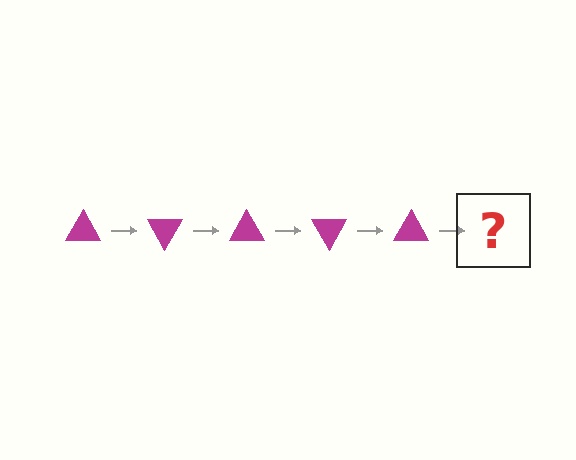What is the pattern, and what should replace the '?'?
The pattern is that the triangle rotates 60 degrees each step. The '?' should be a magenta triangle rotated 300 degrees.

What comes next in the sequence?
The next element should be a magenta triangle rotated 300 degrees.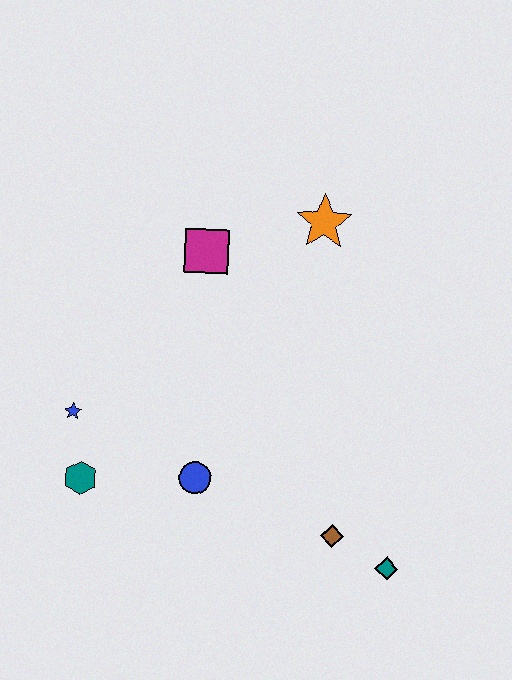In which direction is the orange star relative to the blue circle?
The orange star is above the blue circle.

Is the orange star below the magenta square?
No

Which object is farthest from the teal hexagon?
The orange star is farthest from the teal hexagon.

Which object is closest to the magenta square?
The orange star is closest to the magenta square.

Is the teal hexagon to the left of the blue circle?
Yes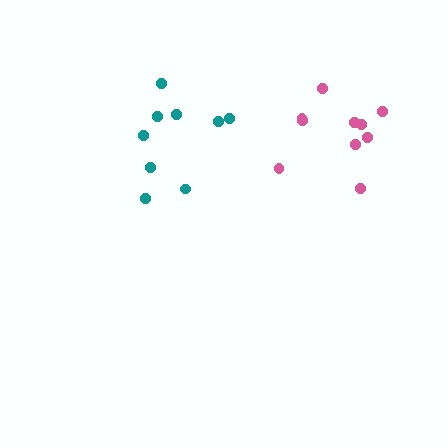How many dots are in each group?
Group 1: 10 dots, Group 2: 9 dots (19 total).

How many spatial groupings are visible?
There are 2 spatial groupings.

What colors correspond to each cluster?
The clusters are colored: pink, teal.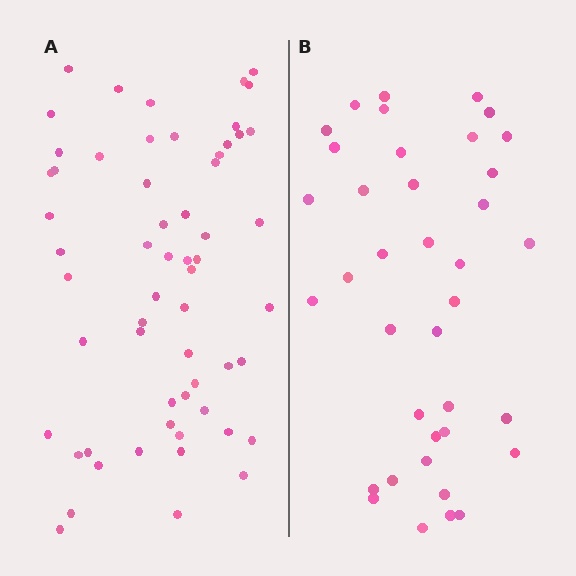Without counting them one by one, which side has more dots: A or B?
Region A (the left region) has more dots.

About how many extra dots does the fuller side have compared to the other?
Region A has approximately 20 more dots than region B.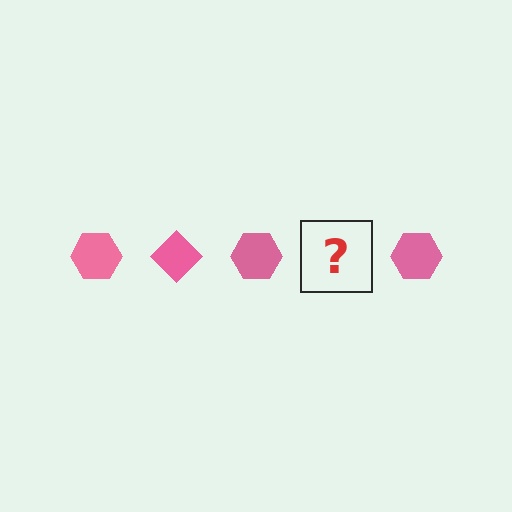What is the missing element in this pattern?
The missing element is a pink diamond.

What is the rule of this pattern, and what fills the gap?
The rule is that the pattern cycles through hexagon, diamond shapes in pink. The gap should be filled with a pink diamond.